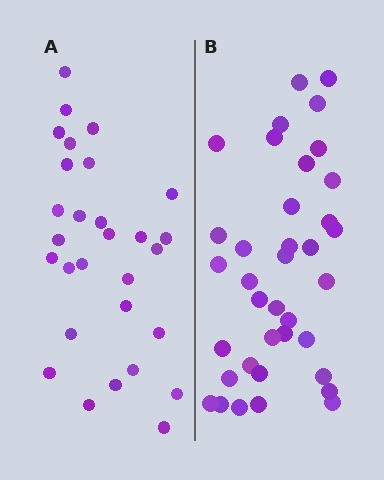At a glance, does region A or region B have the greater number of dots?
Region B (the right region) has more dots.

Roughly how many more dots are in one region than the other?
Region B has roughly 8 or so more dots than region A.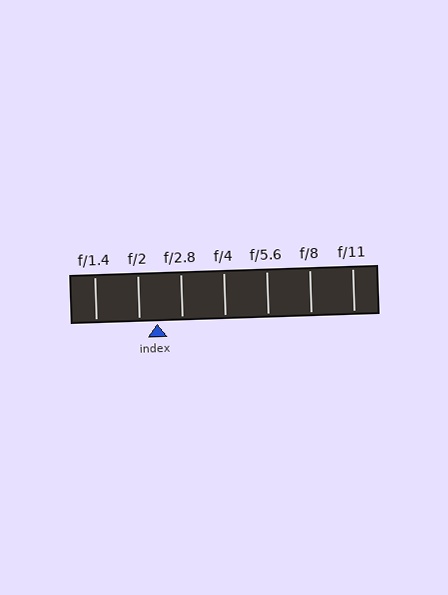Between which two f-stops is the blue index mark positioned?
The index mark is between f/2 and f/2.8.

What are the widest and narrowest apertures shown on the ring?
The widest aperture shown is f/1.4 and the narrowest is f/11.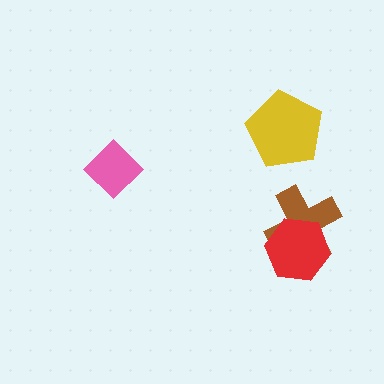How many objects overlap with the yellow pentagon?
0 objects overlap with the yellow pentagon.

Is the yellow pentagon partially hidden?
No, no other shape covers it.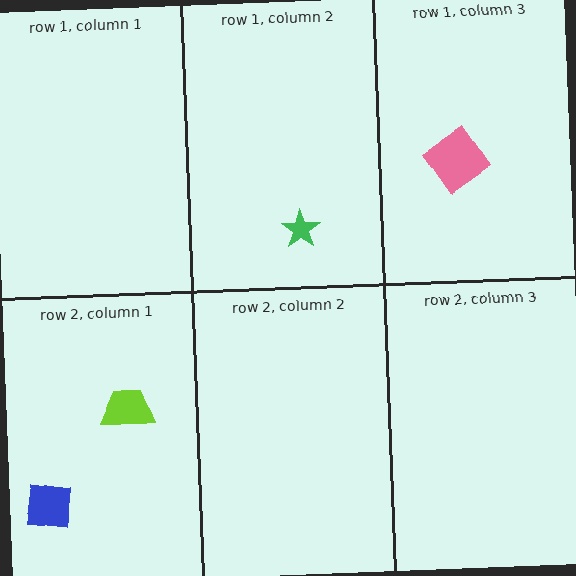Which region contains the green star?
The row 1, column 2 region.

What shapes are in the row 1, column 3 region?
The pink diamond.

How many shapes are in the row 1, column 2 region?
1.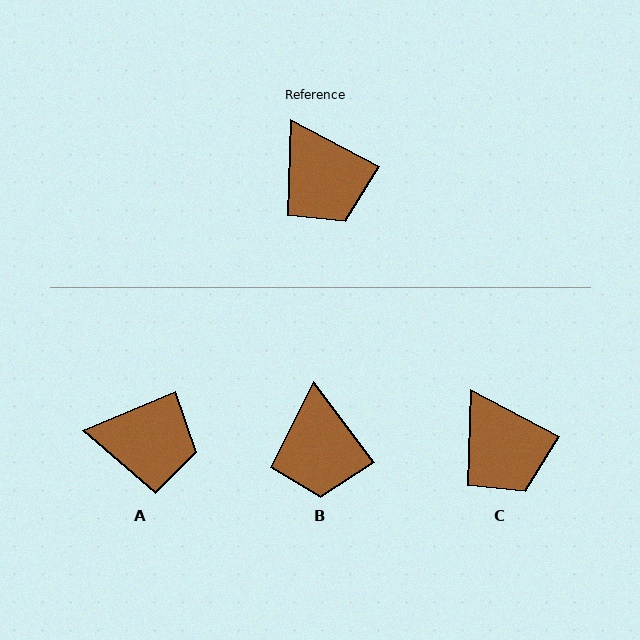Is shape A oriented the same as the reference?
No, it is off by about 51 degrees.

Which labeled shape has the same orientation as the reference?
C.